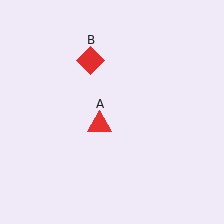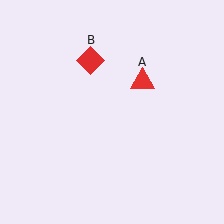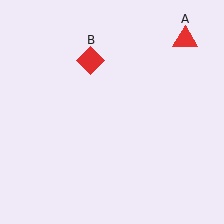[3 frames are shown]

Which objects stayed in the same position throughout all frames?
Red diamond (object B) remained stationary.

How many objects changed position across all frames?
1 object changed position: red triangle (object A).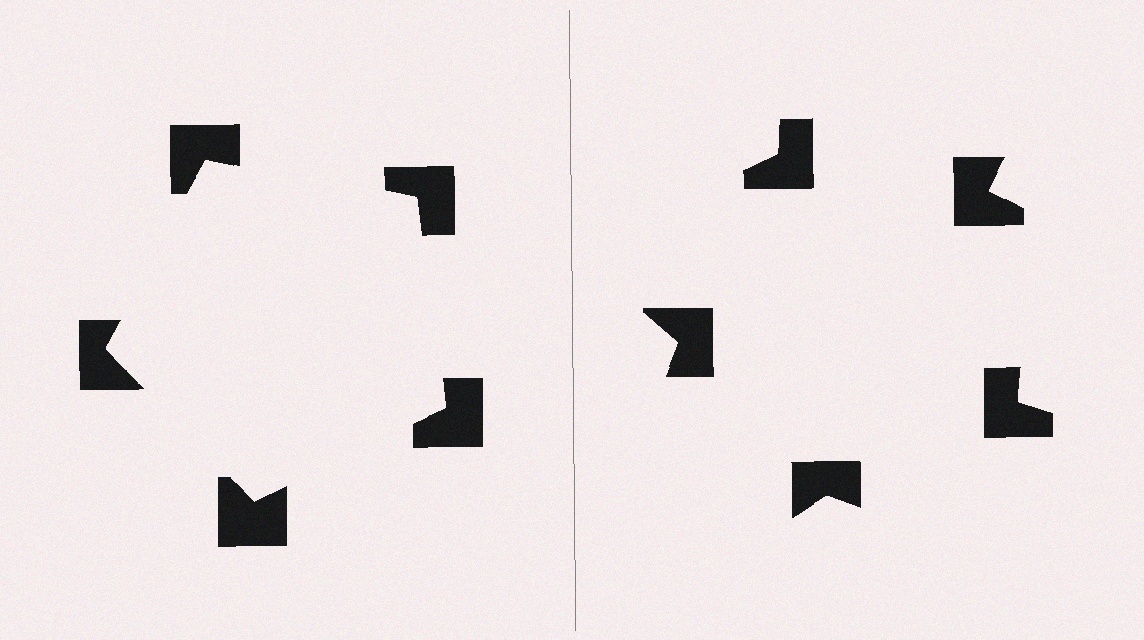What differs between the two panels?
The notched squares are positioned identically on both sides; only the wedge orientations differ. On the left they align to a pentagon; on the right they are misaligned.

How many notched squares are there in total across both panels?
10 — 5 on each side.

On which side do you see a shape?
An illusory pentagon appears on the left side. On the right side the wedge cuts are rotated, so no coherent shape forms.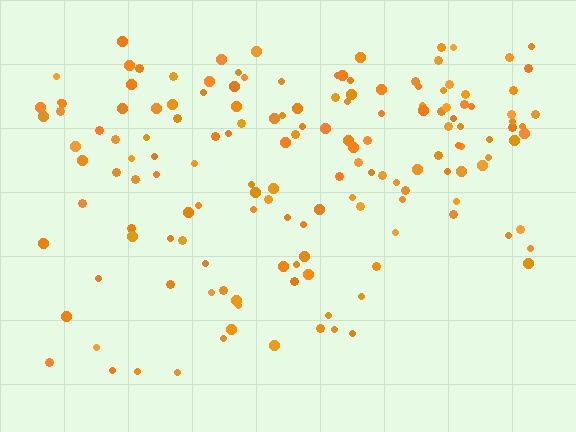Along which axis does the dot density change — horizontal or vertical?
Vertical.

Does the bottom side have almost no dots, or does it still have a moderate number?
Still a moderate number, just noticeably fewer than the top.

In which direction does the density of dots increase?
From bottom to top, with the top side densest.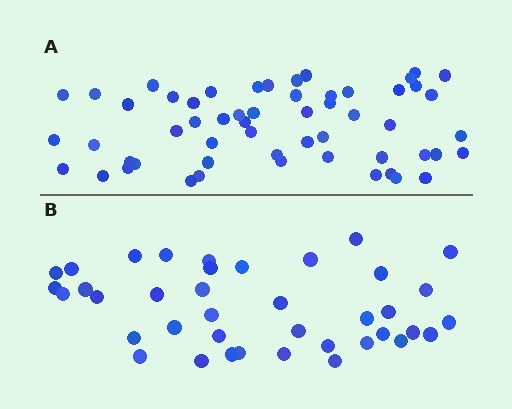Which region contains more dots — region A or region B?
Region A (the top region) has more dots.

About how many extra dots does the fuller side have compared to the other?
Region A has approximately 15 more dots than region B.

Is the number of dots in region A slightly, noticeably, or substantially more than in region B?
Region A has noticeably more, but not dramatically so. The ratio is roughly 1.4 to 1.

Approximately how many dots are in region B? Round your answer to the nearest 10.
About 40 dots. (The exact count is 39, which rounds to 40.)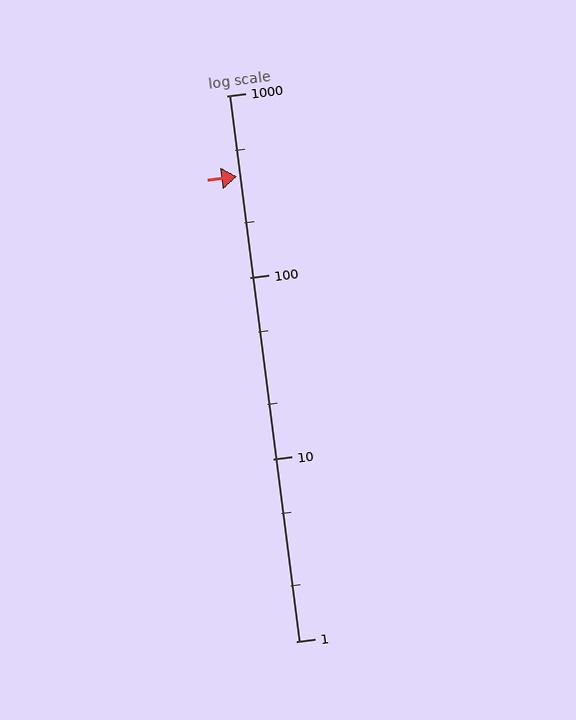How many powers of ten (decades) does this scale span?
The scale spans 3 decades, from 1 to 1000.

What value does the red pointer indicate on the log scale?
The pointer indicates approximately 360.